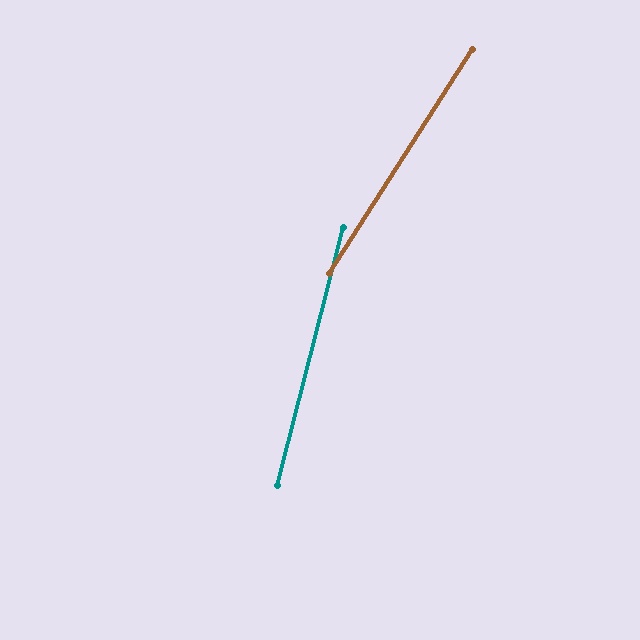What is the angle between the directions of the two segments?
Approximately 18 degrees.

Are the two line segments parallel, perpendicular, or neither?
Neither parallel nor perpendicular — they differ by about 18°.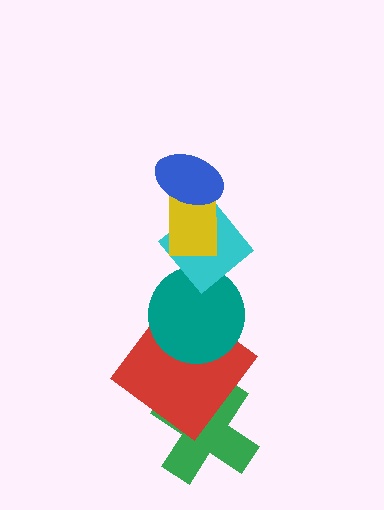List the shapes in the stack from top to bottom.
From top to bottom: the blue ellipse, the yellow rectangle, the cyan diamond, the teal circle, the red diamond, the green cross.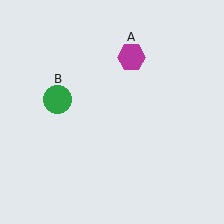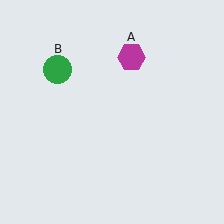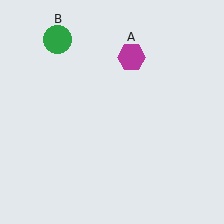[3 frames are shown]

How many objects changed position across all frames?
1 object changed position: green circle (object B).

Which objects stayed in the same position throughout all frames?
Magenta hexagon (object A) remained stationary.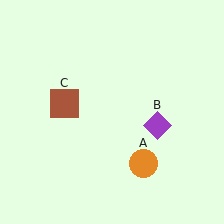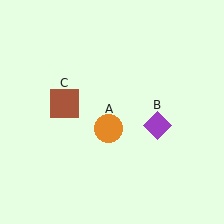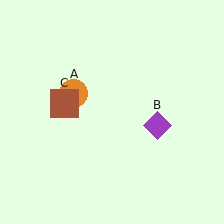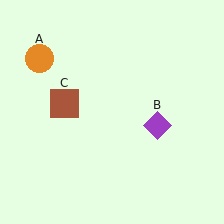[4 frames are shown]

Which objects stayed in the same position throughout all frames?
Purple diamond (object B) and brown square (object C) remained stationary.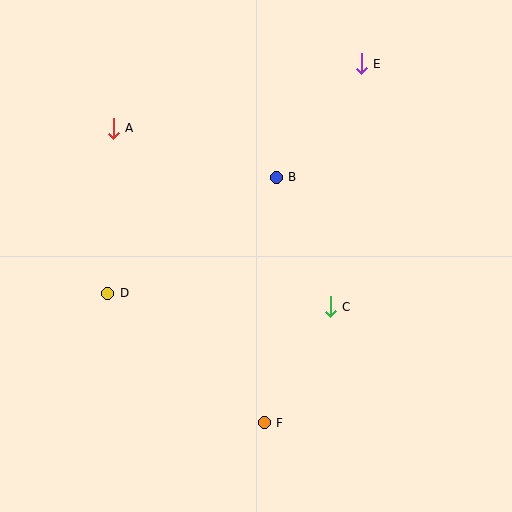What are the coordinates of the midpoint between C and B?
The midpoint between C and B is at (303, 242).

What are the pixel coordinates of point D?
Point D is at (108, 293).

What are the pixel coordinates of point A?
Point A is at (113, 128).